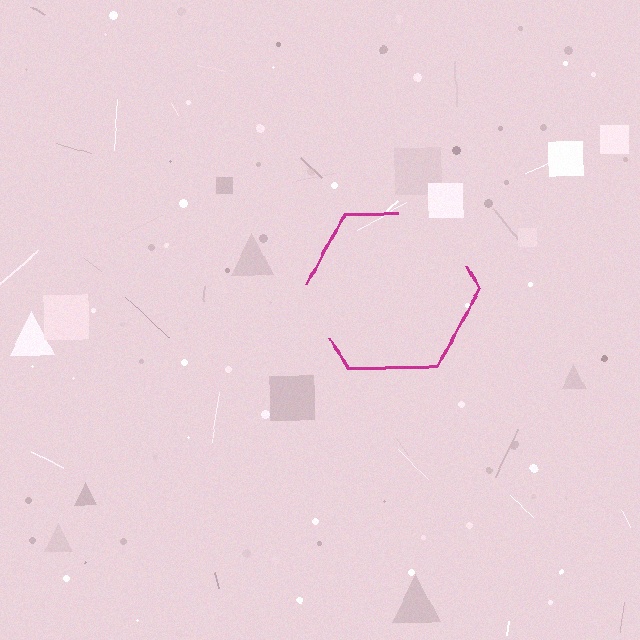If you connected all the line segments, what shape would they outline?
They would outline a hexagon.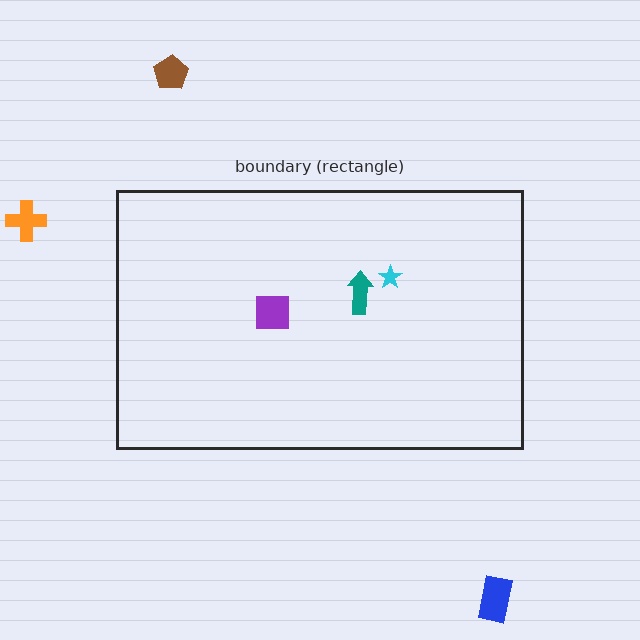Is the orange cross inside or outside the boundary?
Outside.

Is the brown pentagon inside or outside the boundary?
Outside.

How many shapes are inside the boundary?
3 inside, 3 outside.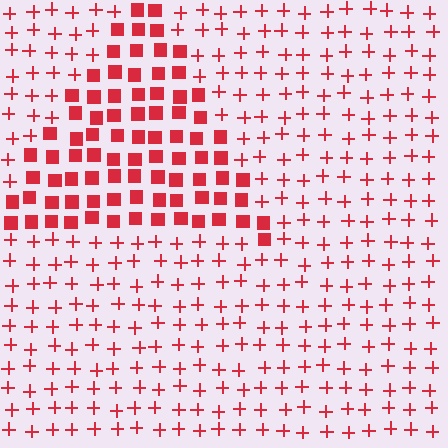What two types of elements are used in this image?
The image uses squares inside the triangle region and plus signs outside it.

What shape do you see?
I see a triangle.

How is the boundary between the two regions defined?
The boundary is defined by a change in element shape: squares inside vs. plus signs outside. All elements share the same color and spacing.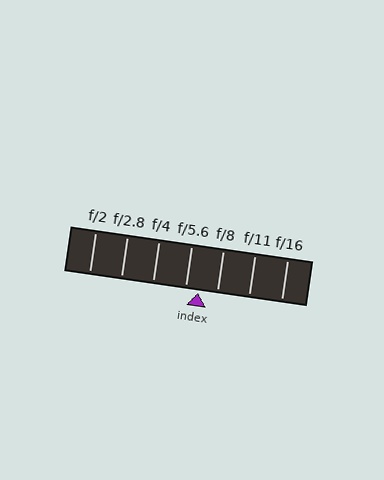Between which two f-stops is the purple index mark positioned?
The index mark is between f/5.6 and f/8.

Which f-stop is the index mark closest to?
The index mark is closest to f/5.6.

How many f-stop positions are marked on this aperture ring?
There are 7 f-stop positions marked.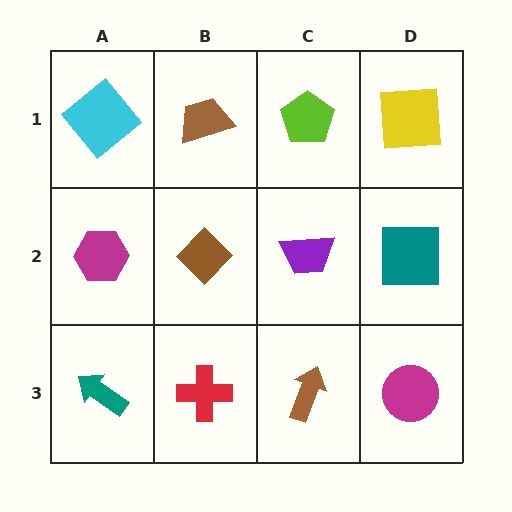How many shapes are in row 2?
4 shapes.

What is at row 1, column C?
A lime pentagon.